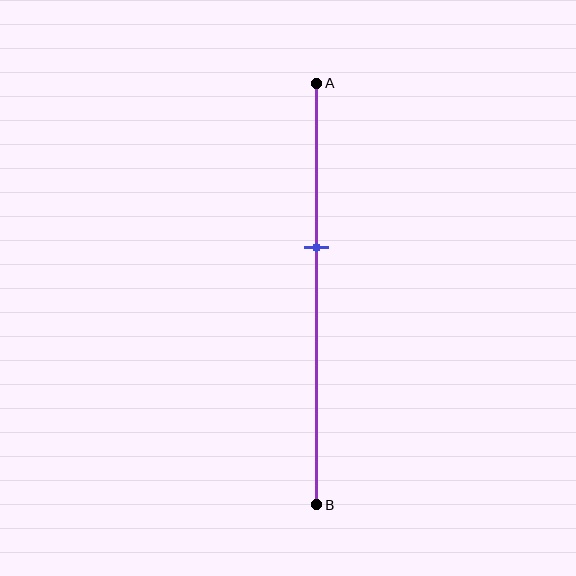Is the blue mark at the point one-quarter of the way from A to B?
No, the mark is at about 40% from A, not at the 25% one-quarter point.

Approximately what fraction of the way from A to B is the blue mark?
The blue mark is approximately 40% of the way from A to B.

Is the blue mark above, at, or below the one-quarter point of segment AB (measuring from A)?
The blue mark is below the one-quarter point of segment AB.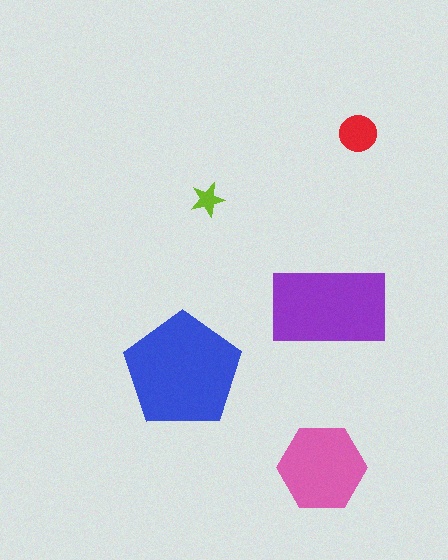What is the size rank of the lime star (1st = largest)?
5th.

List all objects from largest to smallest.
The blue pentagon, the purple rectangle, the pink hexagon, the red circle, the lime star.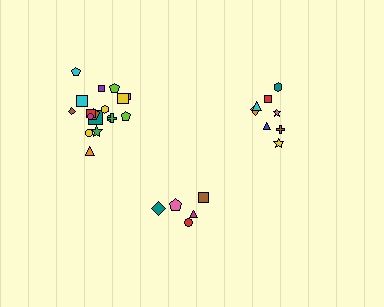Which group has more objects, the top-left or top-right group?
The top-left group.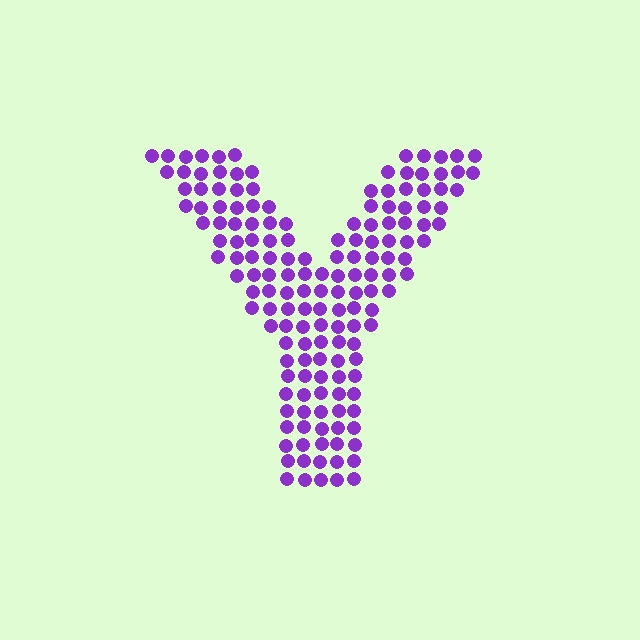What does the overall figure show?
The overall figure shows the letter Y.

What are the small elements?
The small elements are circles.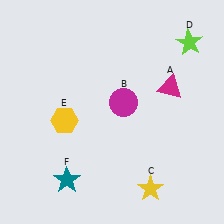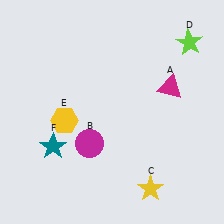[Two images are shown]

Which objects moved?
The objects that moved are: the magenta circle (B), the teal star (F).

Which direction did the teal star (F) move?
The teal star (F) moved up.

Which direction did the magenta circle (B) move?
The magenta circle (B) moved down.